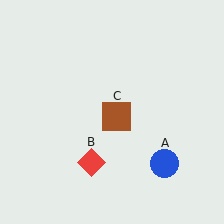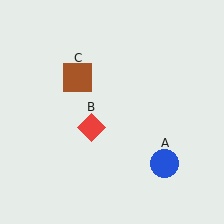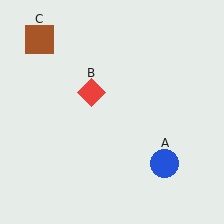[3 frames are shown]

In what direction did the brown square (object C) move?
The brown square (object C) moved up and to the left.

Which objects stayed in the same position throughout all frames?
Blue circle (object A) remained stationary.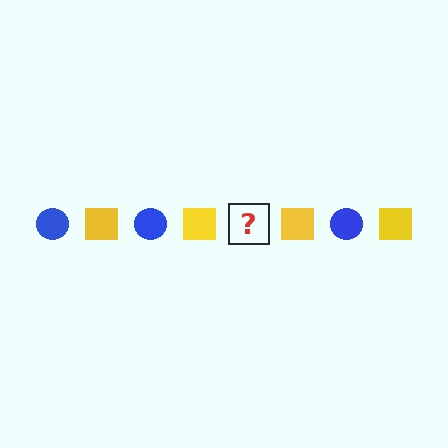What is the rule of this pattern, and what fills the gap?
The rule is that the pattern alternates between blue circle and yellow square. The gap should be filled with a blue circle.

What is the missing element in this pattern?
The missing element is a blue circle.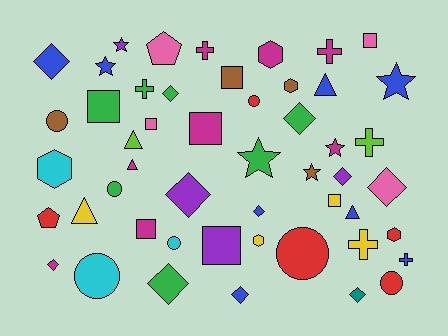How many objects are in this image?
There are 50 objects.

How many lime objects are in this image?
There are 2 lime objects.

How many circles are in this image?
There are 7 circles.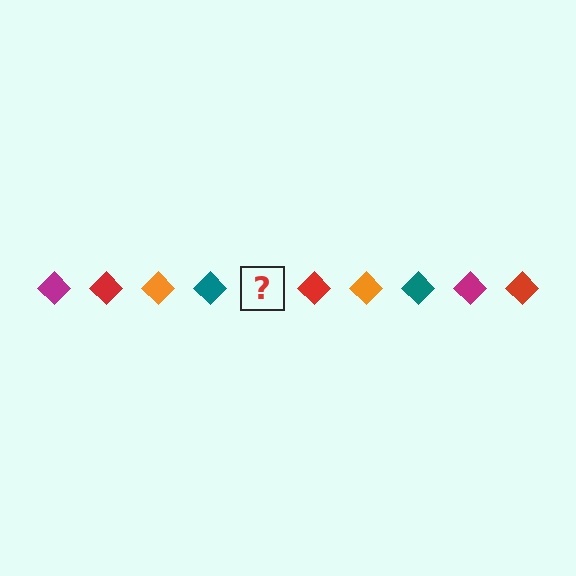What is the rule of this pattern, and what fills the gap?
The rule is that the pattern cycles through magenta, red, orange, teal diamonds. The gap should be filled with a magenta diamond.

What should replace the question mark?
The question mark should be replaced with a magenta diamond.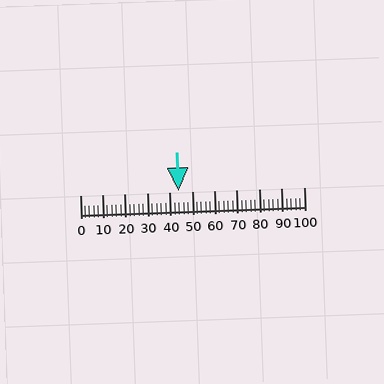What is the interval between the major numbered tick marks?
The major tick marks are spaced 10 units apart.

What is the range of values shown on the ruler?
The ruler shows values from 0 to 100.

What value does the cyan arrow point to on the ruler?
The cyan arrow points to approximately 44.